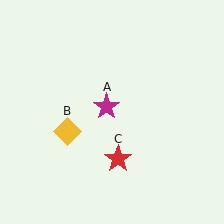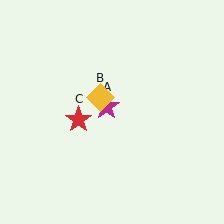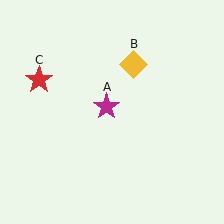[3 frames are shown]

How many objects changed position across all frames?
2 objects changed position: yellow diamond (object B), red star (object C).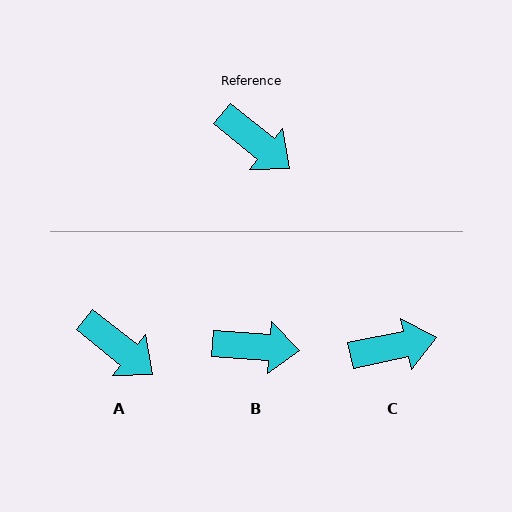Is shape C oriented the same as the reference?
No, it is off by about 51 degrees.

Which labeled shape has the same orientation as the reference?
A.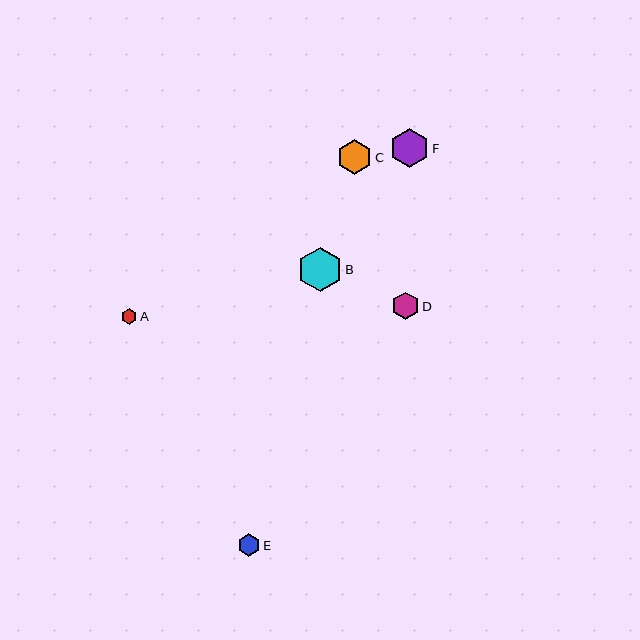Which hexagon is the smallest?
Hexagon A is the smallest with a size of approximately 16 pixels.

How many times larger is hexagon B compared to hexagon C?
Hexagon B is approximately 1.3 times the size of hexagon C.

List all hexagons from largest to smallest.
From largest to smallest: B, F, C, D, E, A.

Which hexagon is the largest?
Hexagon B is the largest with a size of approximately 45 pixels.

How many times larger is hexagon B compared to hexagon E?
Hexagon B is approximately 2.0 times the size of hexagon E.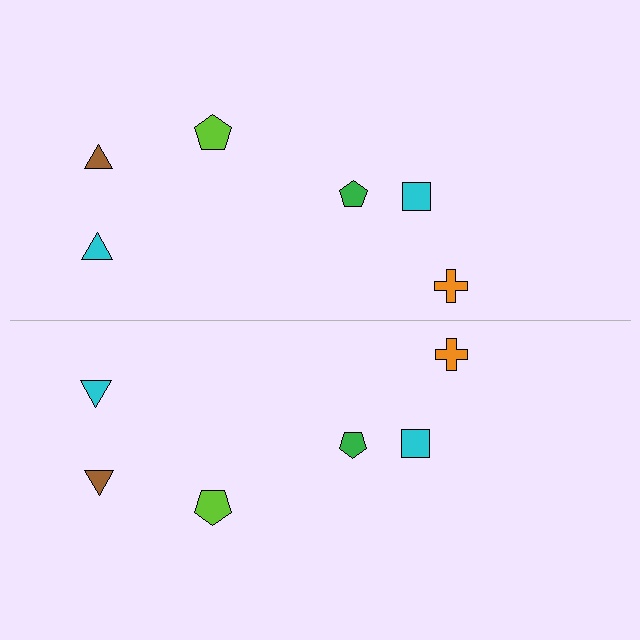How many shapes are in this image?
There are 12 shapes in this image.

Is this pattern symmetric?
Yes, this pattern has bilateral (reflection) symmetry.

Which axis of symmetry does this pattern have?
The pattern has a horizontal axis of symmetry running through the center of the image.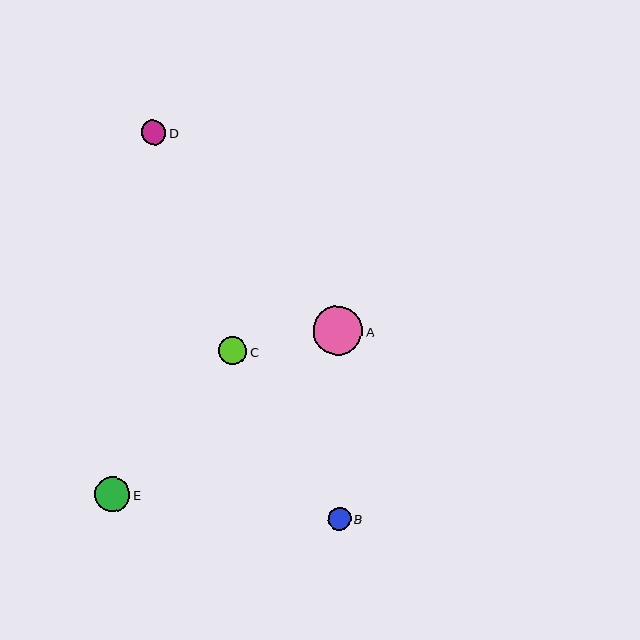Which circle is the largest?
Circle A is the largest with a size of approximately 49 pixels.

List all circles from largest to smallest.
From largest to smallest: A, E, C, D, B.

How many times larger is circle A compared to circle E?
Circle A is approximately 1.4 times the size of circle E.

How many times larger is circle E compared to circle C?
Circle E is approximately 1.2 times the size of circle C.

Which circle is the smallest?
Circle B is the smallest with a size of approximately 23 pixels.